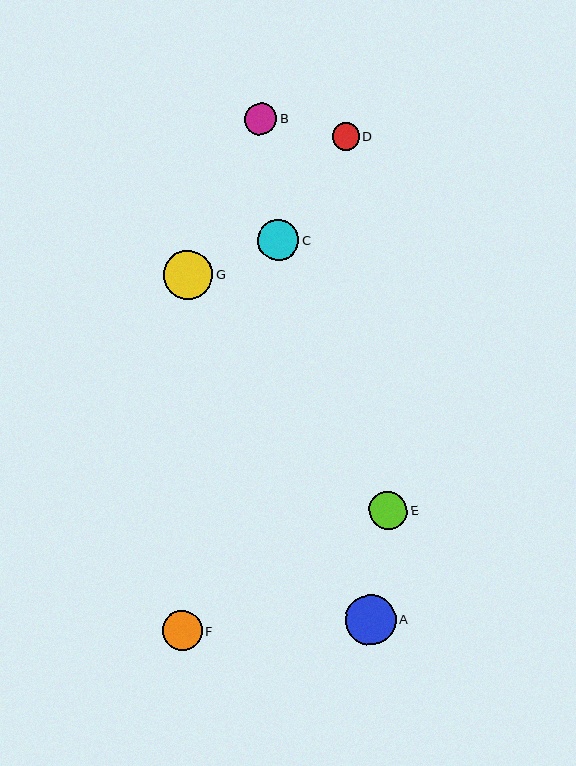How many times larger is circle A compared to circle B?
Circle A is approximately 1.6 times the size of circle B.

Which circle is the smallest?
Circle D is the smallest with a size of approximately 27 pixels.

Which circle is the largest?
Circle A is the largest with a size of approximately 50 pixels.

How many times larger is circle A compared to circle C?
Circle A is approximately 1.2 times the size of circle C.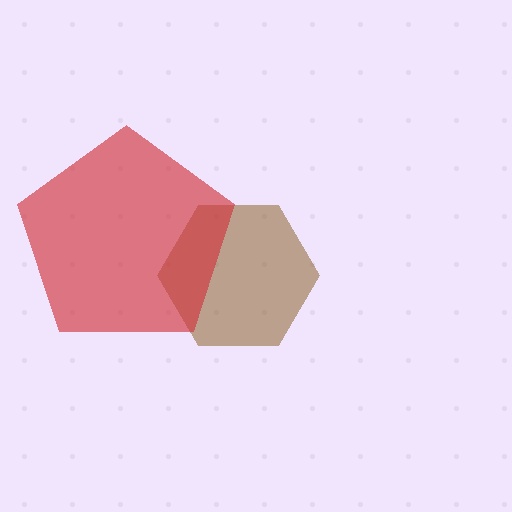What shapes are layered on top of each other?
The layered shapes are: a brown hexagon, a red pentagon.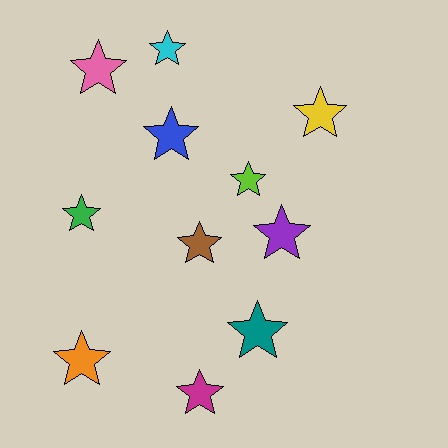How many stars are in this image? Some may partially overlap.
There are 11 stars.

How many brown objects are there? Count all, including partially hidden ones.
There is 1 brown object.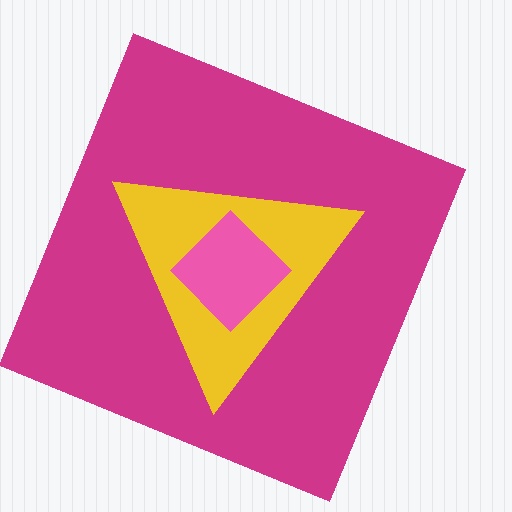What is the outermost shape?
The magenta square.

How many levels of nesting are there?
3.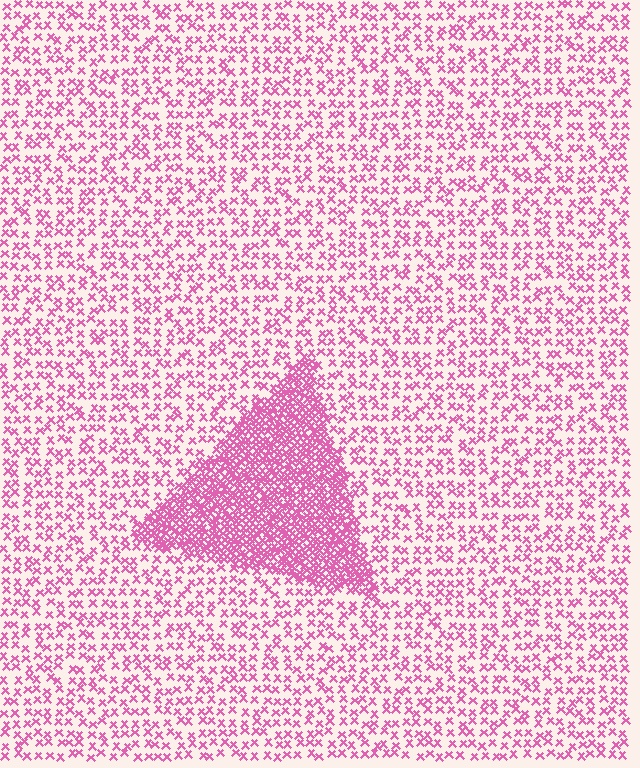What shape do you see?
I see a triangle.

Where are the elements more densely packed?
The elements are more densely packed inside the triangle boundary.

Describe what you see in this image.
The image contains small pink elements arranged at two different densities. A triangle-shaped region is visible where the elements are more densely packed than the surrounding area.